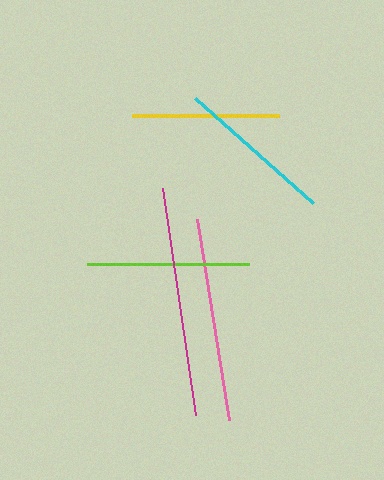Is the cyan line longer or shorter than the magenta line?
The magenta line is longer than the cyan line.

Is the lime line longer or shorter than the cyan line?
The lime line is longer than the cyan line.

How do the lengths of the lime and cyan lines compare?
The lime and cyan lines are approximately the same length.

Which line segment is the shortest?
The yellow line is the shortest at approximately 147 pixels.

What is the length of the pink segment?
The pink segment is approximately 203 pixels long.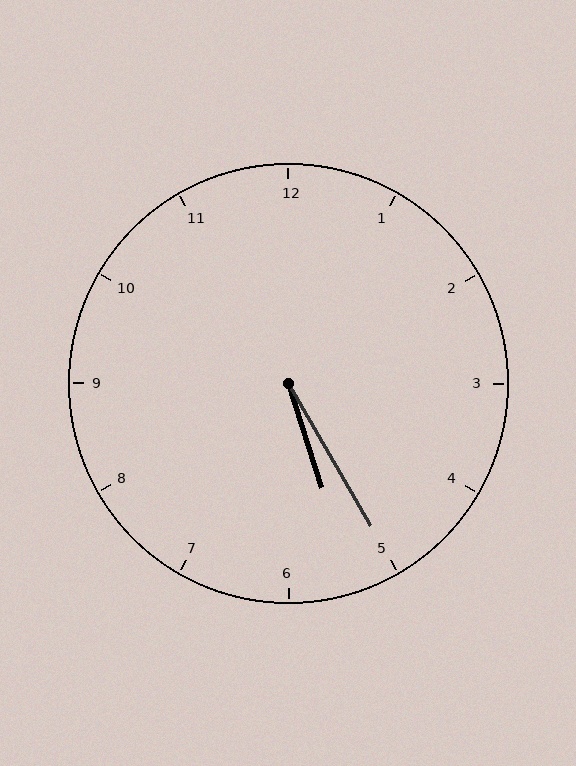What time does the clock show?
5:25.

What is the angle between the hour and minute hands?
Approximately 12 degrees.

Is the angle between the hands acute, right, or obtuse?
It is acute.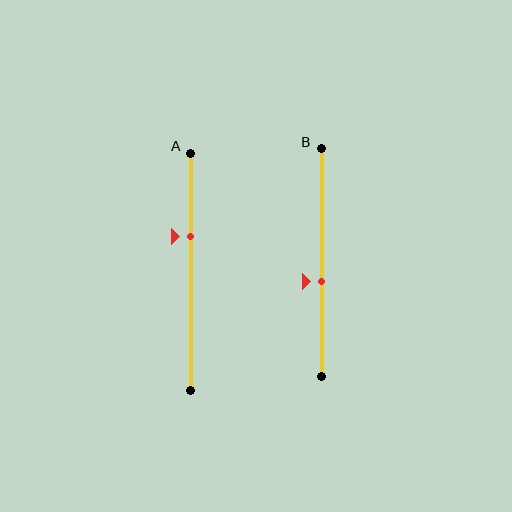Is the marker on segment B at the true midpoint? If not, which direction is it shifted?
No, the marker on segment B is shifted downward by about 9% of the segment length.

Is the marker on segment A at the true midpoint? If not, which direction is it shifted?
No, the marker on segment A is shifted upward by about 15% of the segment length.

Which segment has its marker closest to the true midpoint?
Segment B has its marker closest to the true midpoint.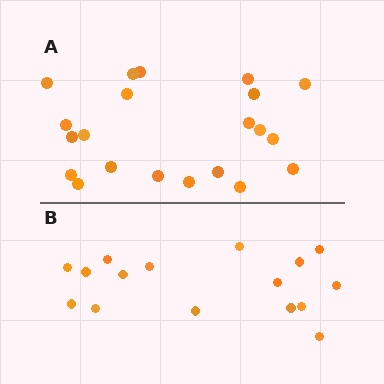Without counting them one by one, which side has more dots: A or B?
Region A (the top region) has more dots.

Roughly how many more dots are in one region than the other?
Region A has about 5 more dots than region B.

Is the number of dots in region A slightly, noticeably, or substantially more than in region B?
Region A has noticeably more, but not dramatically so. The ratio is roughly 1.3 to 1.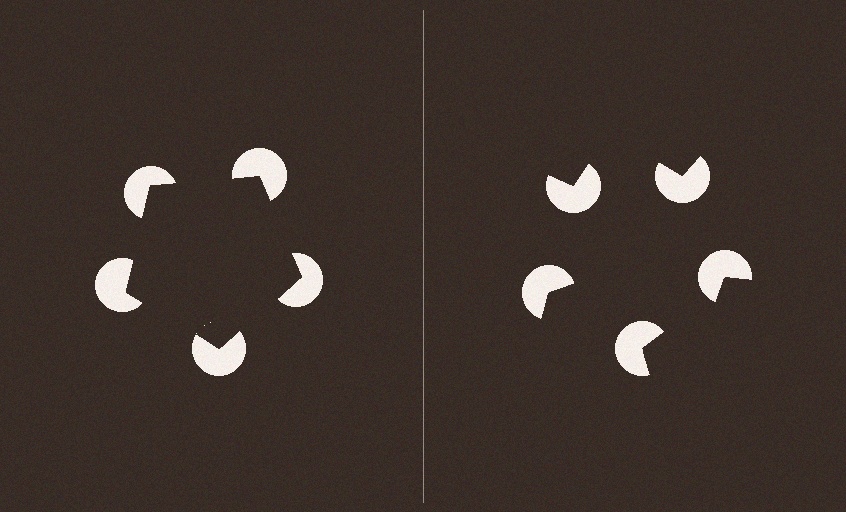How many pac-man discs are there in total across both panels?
10 — 5 on each side.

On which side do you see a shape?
An illusory pentagon appears on the left side. On the right side the wedge cuts are rotated, so no coherent shape forms.